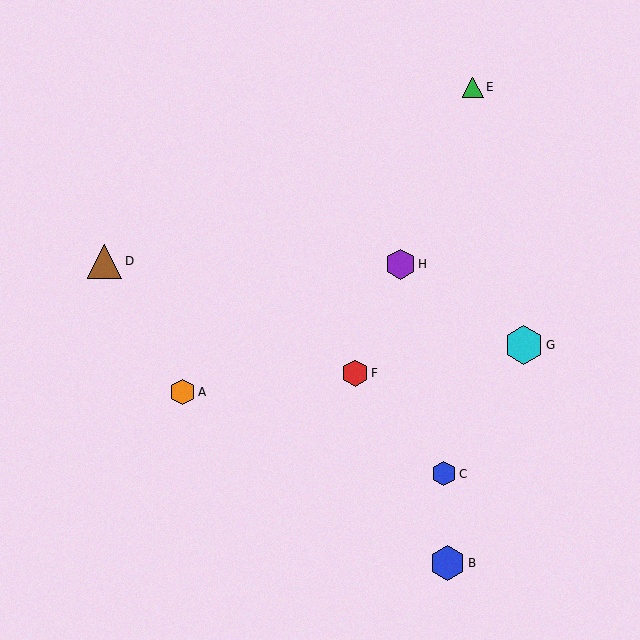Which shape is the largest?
The cyan hexagon (labeled G) is the largest.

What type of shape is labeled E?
Shape E is a green triangle.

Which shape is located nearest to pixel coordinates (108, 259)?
The brown triangle (labeled D) at (104, 261) is nearest to that location.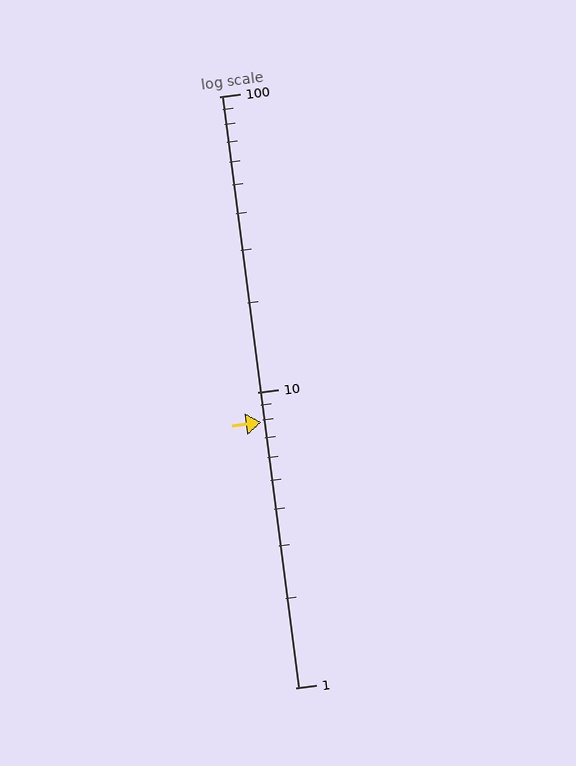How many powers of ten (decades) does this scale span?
The scale spans 2 decades, from 1 to 100.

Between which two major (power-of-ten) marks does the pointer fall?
The pointer is between 1 and 10.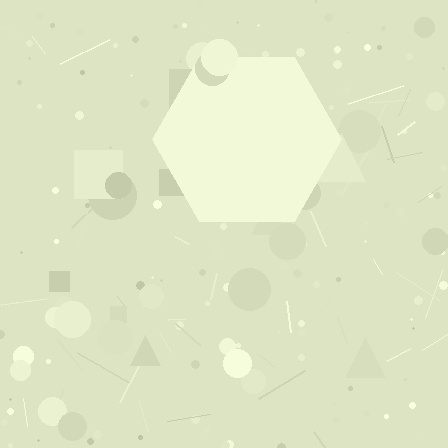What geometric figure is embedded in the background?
A hexagon is embedded in the background.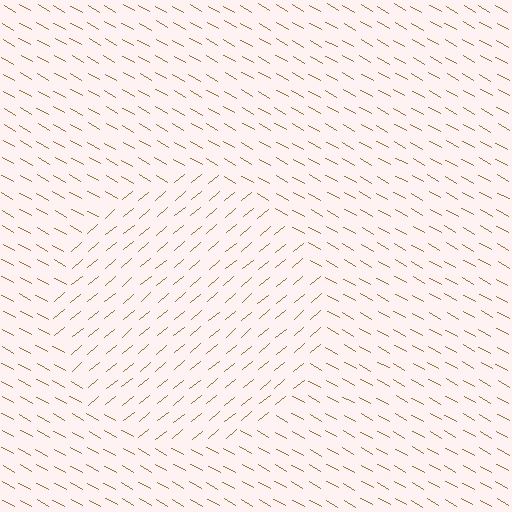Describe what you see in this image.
The image is filled with small brown line segments. A circle region in the image has lines oriented differently from the surrounding lines, creating a visible texture boundary.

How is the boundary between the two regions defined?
The boundary is defined purely by a change in line orientation (approximately 69 degrees difference). All lines are the same color and thickness.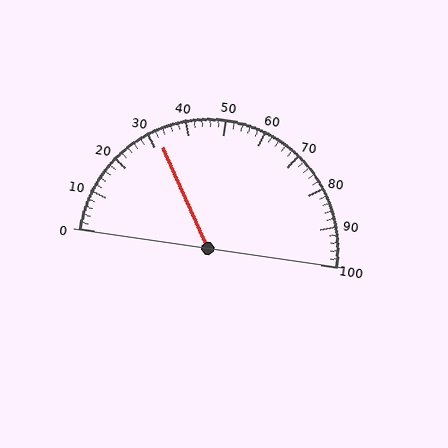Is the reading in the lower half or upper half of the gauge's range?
The reading is in the lower half of the range (0 to 100).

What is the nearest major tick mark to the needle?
The nearest major tick mark is 30.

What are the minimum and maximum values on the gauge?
The gauge ranges from 0 to 100.